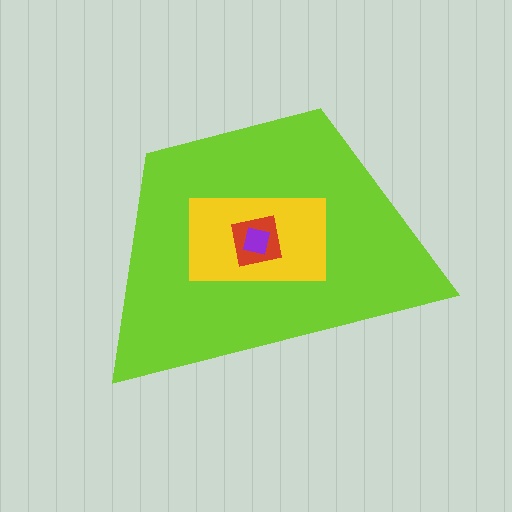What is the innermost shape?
The purple square.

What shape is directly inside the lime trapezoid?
The yellow rectangle.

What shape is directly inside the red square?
The purple square.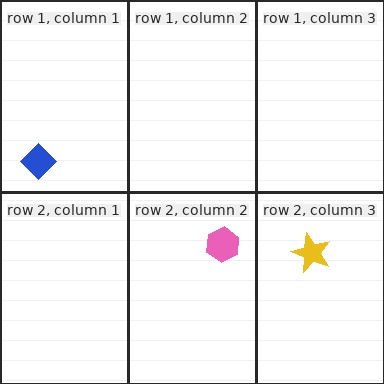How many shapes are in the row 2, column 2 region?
1.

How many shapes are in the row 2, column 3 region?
1.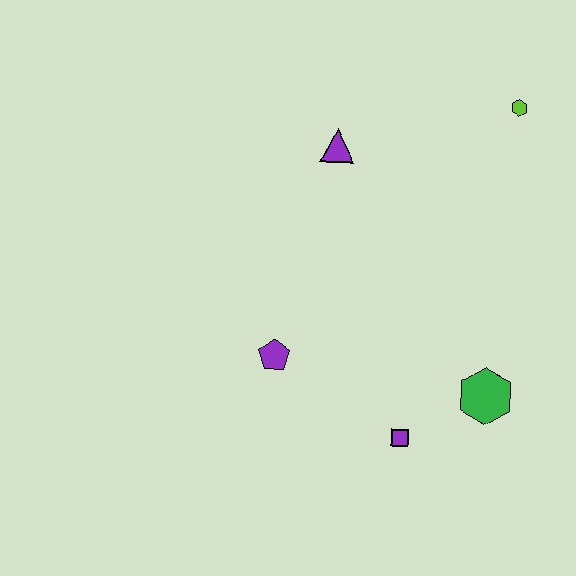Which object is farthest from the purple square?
The lime hexagon is farthest from the purple square.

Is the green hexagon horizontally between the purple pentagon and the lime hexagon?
Yes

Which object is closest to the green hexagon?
The purple square is closest to the green hexagon.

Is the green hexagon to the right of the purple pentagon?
Yes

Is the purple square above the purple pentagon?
No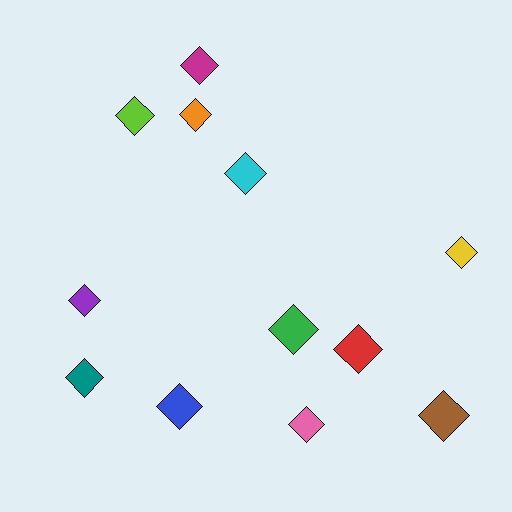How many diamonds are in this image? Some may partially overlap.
There are 12 diamonds.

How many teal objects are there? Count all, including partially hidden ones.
There is 1 teal object.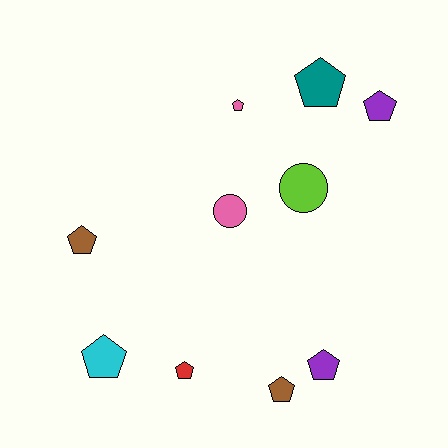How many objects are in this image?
There are 10 objects.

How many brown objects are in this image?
There are 2 brown objects.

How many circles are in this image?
There are 2 circles.